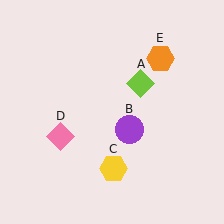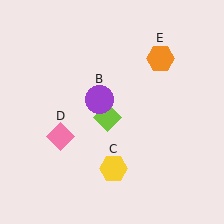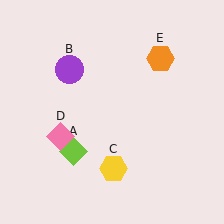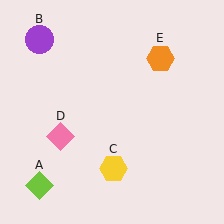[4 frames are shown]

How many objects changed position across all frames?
2 objects changed position: lime diamond (object A), purple circle (object B).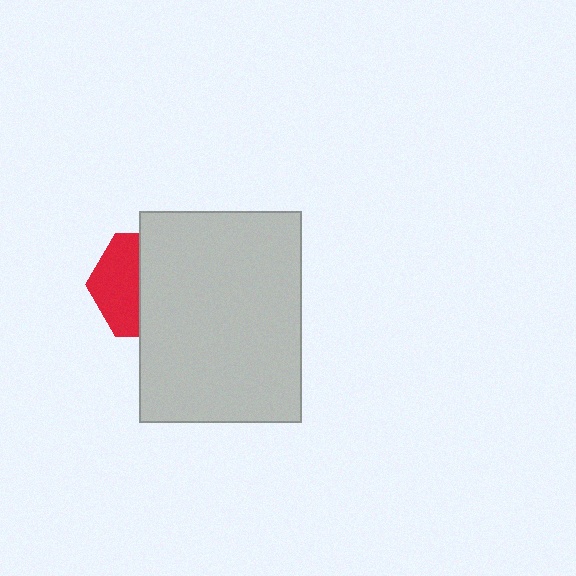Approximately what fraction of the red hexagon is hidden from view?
Roughly 57% of the red hexagon is hidden behind the light gray rectangle.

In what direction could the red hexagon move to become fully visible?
The red hexagon could move left. That would shift it out from behind the light gray rectangle entirely.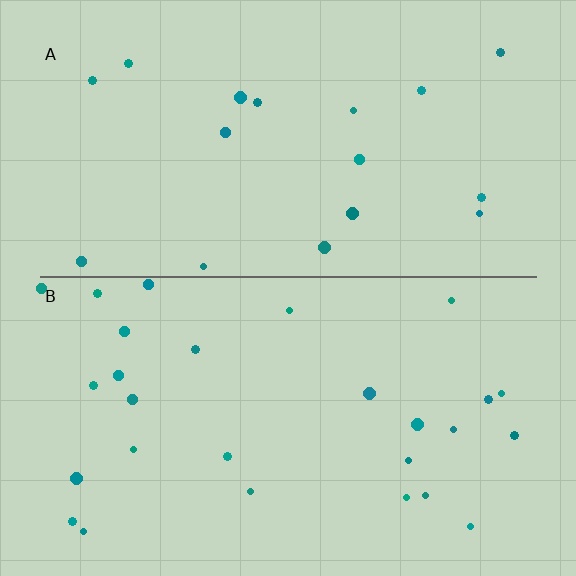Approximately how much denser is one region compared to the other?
Approximately 1.6× — region B over region A.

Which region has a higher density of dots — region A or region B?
B (the bottom).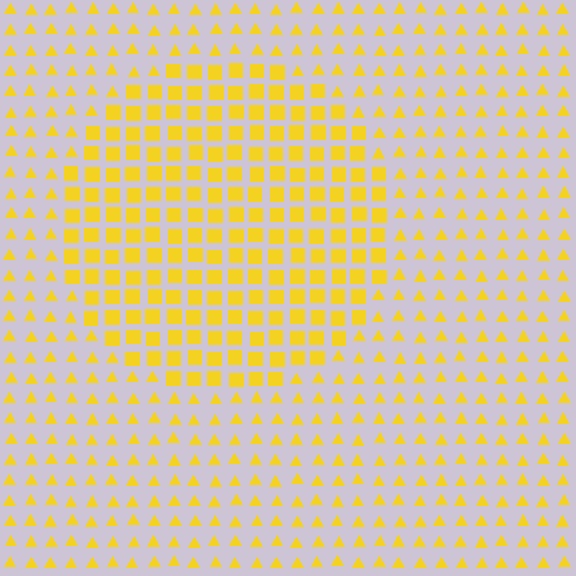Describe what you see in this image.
The image is filled with small yellow elements arranged in a uniform grid. A circle-shaped region contains squares, while the surrounding area contains triangles. The boundary is defined purely by the change in element shape.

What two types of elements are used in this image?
The image uses squares inside the circle region and triangles outside it.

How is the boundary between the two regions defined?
The boundary is defined by a change in element shape: squares inside vs. triangles outside. All elements share the same color and spacing.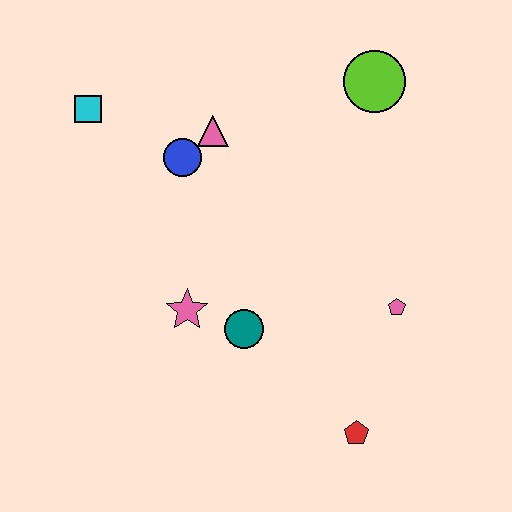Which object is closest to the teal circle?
The pink star is closest to the teal circle.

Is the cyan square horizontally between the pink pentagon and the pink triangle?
No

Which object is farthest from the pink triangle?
The red pentagon is farthest from the pink triangle.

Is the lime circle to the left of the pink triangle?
No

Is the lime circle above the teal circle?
Yes